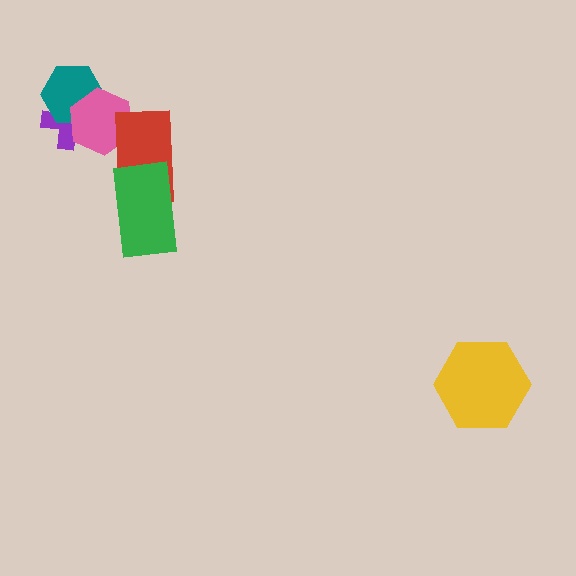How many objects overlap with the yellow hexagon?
0 objects overlap with the yellow hexagon.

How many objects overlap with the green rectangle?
1 object overlaps with the green rectangle.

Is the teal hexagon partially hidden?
Yes, it is partially covered by another shape.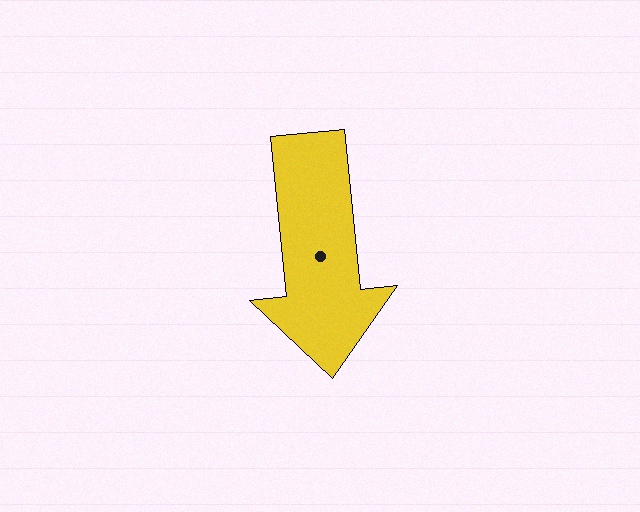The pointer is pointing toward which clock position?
Roughly 6 o'clock.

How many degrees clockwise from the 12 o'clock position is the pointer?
Approximately 174 degrees.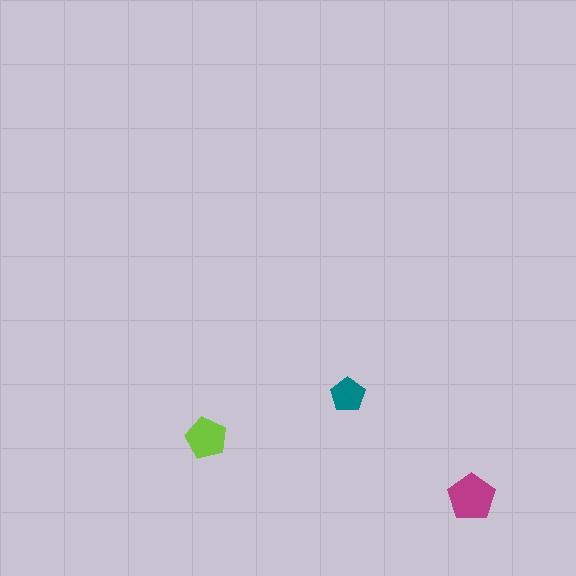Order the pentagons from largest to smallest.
the magenta one, the lime one, the teal one.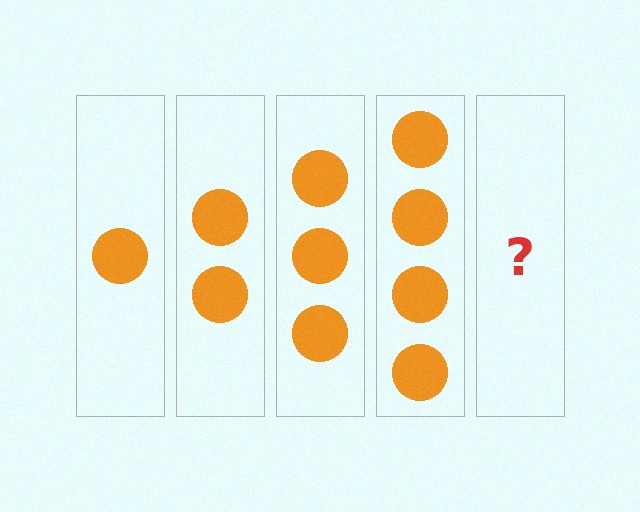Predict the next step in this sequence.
The next step is 5 circles.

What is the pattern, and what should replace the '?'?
The pattern is that each step adds one more circle. The '?' should be 5 circles.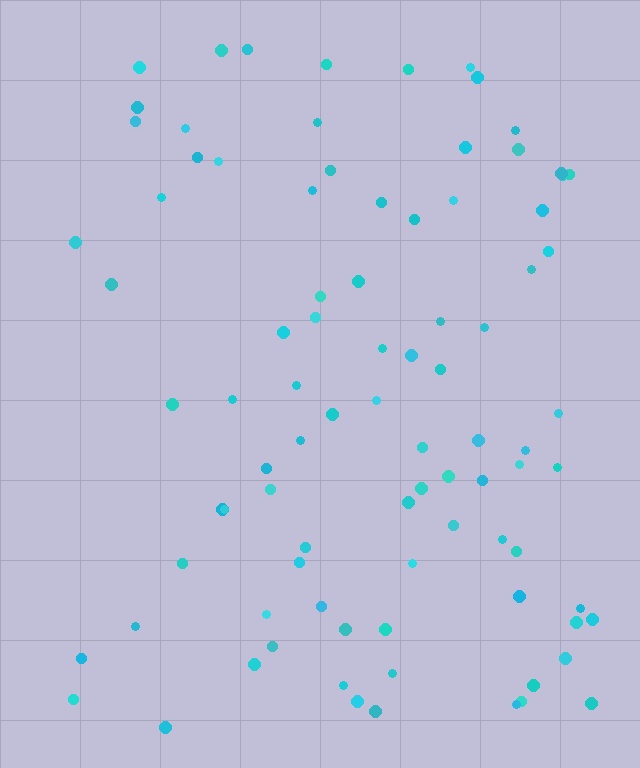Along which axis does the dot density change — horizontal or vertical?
Horizontal.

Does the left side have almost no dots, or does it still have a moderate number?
Still a moderate number, just noticeably fewer than the right.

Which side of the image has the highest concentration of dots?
The right.